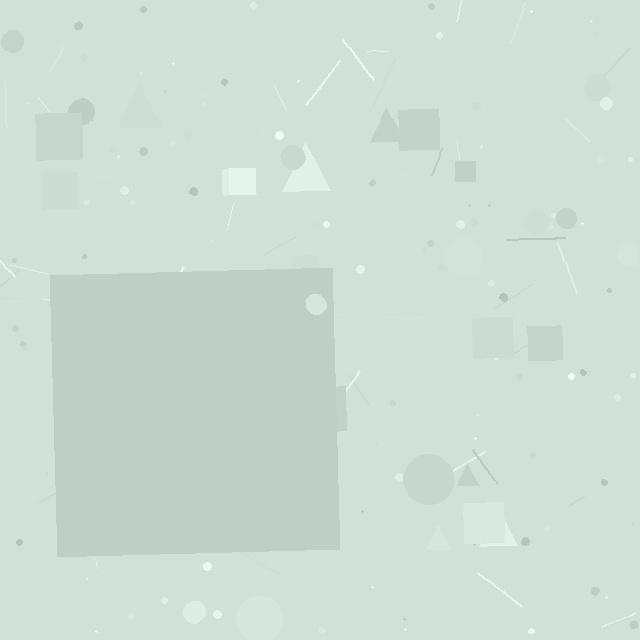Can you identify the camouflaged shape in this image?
The camouflaged shape is a square.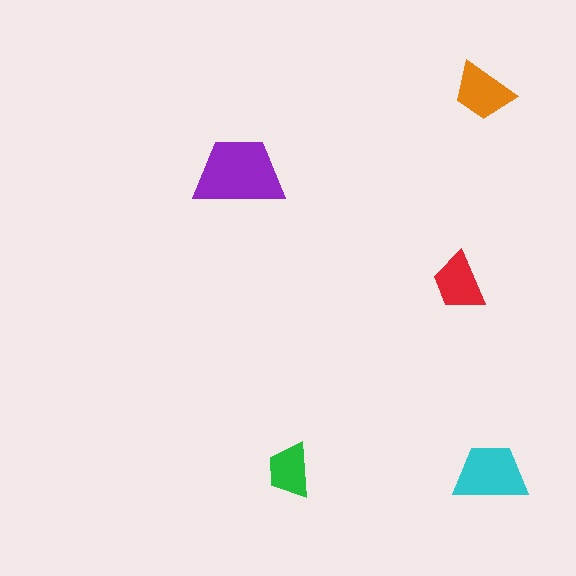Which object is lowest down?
The cyan trapezoid is bottommost.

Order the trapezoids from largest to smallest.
the purple one, the cyan one, the orange one, the red one, the green one.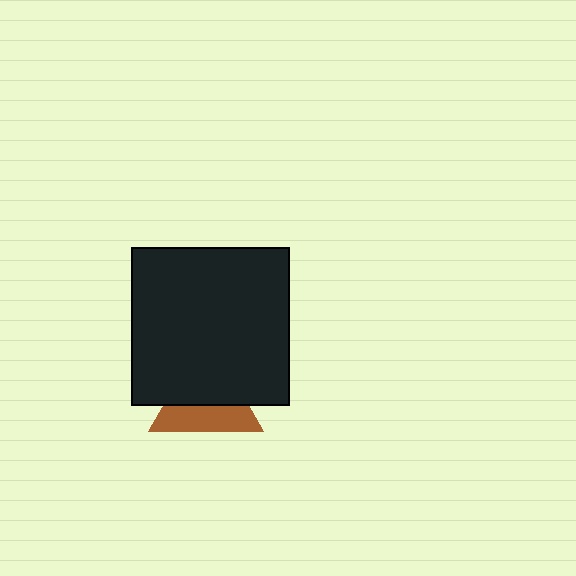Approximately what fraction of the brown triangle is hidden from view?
Roughly 55% of the brown triangle is hidden behind the black square.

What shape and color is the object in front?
The object in front is a black square.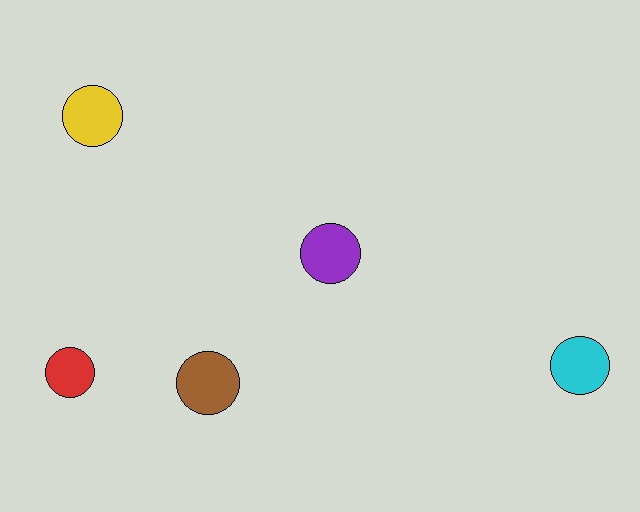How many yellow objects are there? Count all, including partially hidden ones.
There is 1 yellow object.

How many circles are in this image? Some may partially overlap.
There are 5 circles.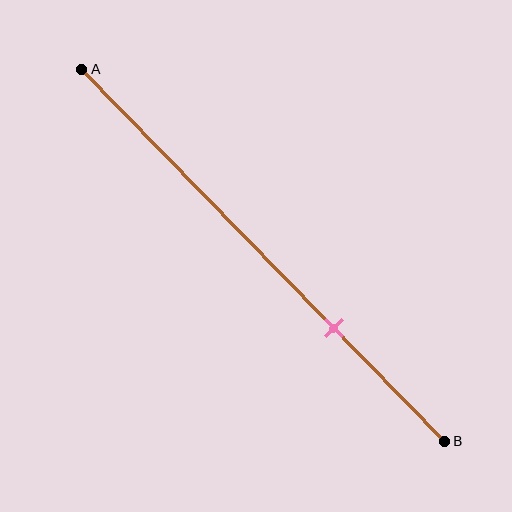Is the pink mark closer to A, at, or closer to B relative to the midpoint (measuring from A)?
The pink mark is closer to point B than the midpoint of segment AB.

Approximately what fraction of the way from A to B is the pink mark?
The pink mark is approximately 70% of the way from A to B.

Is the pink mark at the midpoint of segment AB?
No, the mark is at about 70% from A, not at the 50% midpoint.